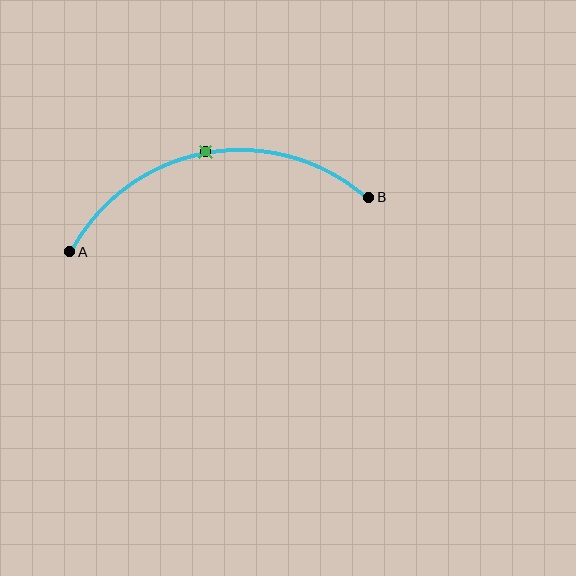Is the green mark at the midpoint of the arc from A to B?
Yes. The green mark lies on the arc at equal arc-length from both A and B — it is the arc midpoint.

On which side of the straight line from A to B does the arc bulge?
The arc bulges above the straight line connecting A and B.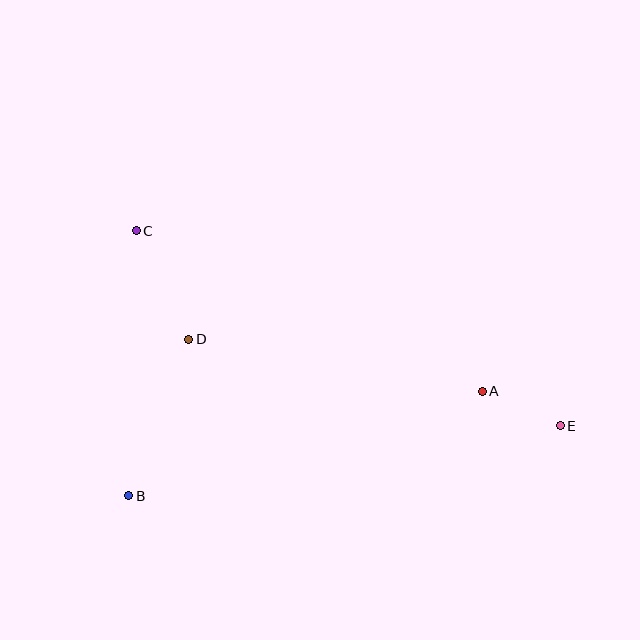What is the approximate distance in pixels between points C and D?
The distance between C and D is approximately 121 pixels.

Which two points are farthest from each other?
Points C and E are farthest from each other.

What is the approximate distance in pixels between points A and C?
The distance between A and C is approximately 382 pixels.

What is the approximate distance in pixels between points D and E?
The distance between D and E is approximately 381 pixels.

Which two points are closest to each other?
Points A and E are closest to each other.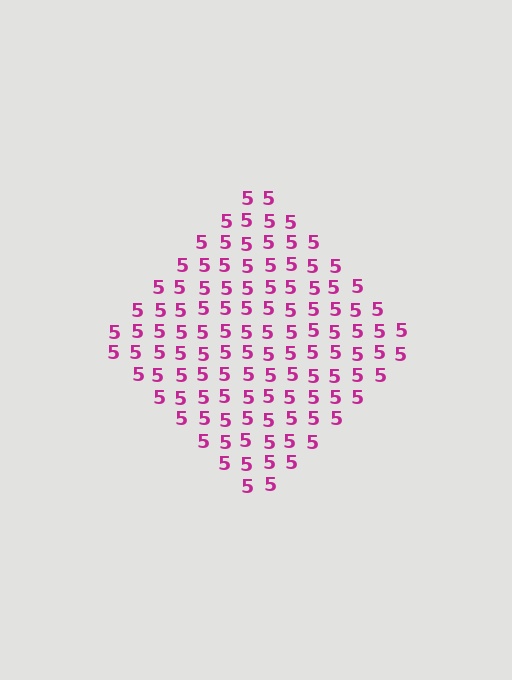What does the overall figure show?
The overall figure shows a diamond.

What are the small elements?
The small elements are digit 5's.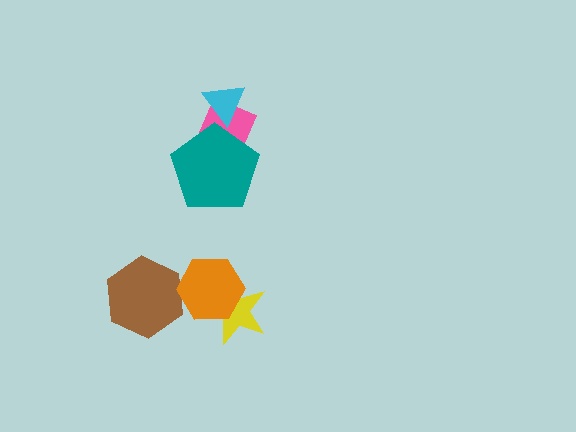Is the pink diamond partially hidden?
Yes, it is partially covered by another shape.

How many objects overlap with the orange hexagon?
2 objects overlap with the orange hexagon.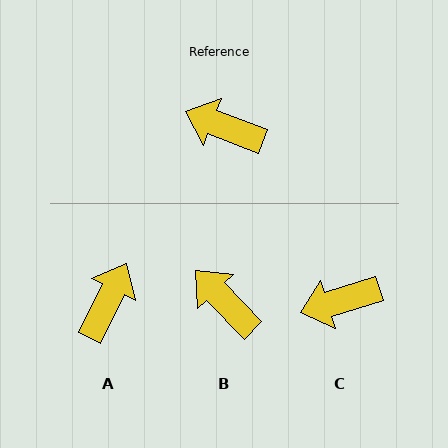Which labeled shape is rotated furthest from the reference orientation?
A, about 96 degrees away.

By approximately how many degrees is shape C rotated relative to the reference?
Approximately 38 degrees counter-clockwise.